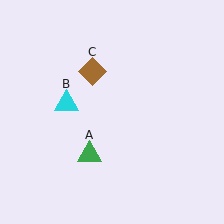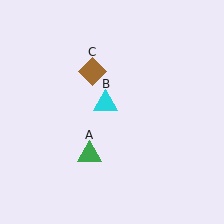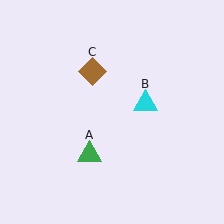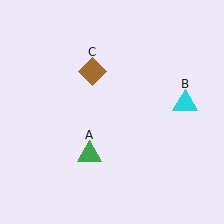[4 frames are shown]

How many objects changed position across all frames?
1 object changed position: cyan triangle (object B).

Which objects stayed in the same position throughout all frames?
Green triangle (object A) and brown diamond (object C) remained stationary.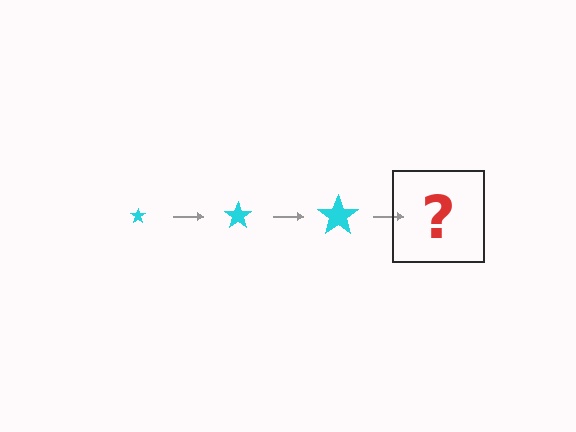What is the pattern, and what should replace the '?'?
The pattern is that the star gets progressively larger each step. The '?' should be a cyan star, larger than the previous one.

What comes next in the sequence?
The next element should be a cyan star, larger than the previous one.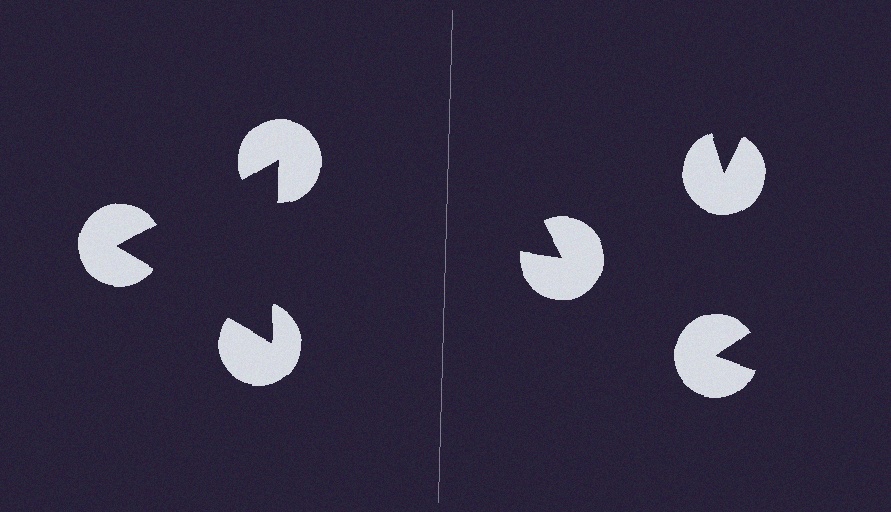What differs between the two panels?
The pac-man discs are positioned identically on both sides; only the wedge orientations differ. On the left they align to a triangle; on the right they are misaligned.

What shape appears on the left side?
An illusory triangle.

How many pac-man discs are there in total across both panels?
6 — 3 on each side.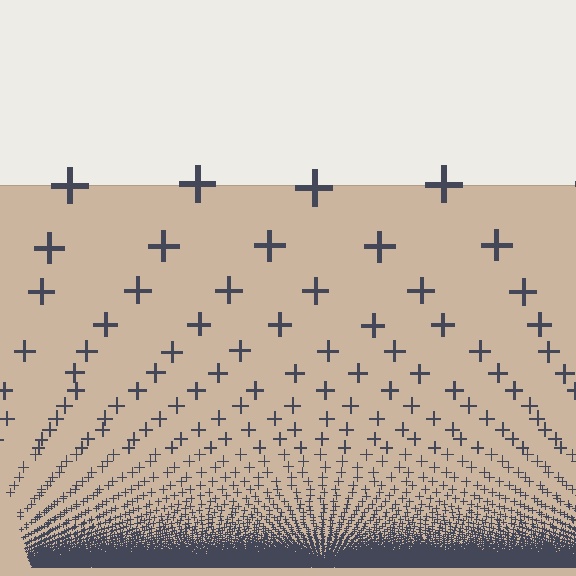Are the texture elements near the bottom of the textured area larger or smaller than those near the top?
Smaller. The gradient is inverted — elements near the bottom are smaller and denser.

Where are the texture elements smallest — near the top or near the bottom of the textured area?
Near the bottom.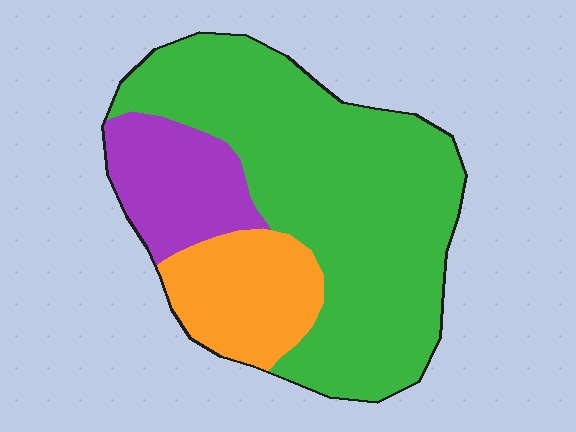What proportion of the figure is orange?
Orange takes up less than a quarter of the figure.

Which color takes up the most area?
Green, at roughly 65%.